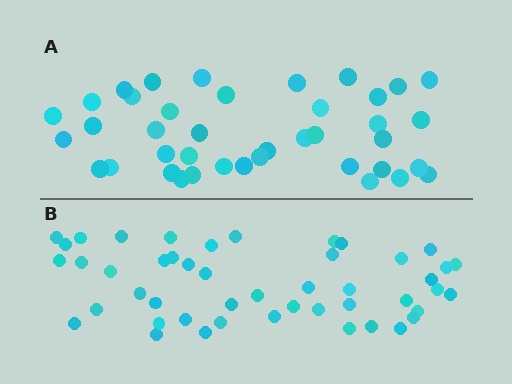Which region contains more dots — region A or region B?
Region B (the bottom region) has more dots.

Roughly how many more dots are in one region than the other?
Region B has roughly 8 or so more dots than region A.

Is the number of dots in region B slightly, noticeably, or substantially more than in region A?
Region B has only slightly more — the two regions are fairly close. The ratio is roughly 1.2 to 1.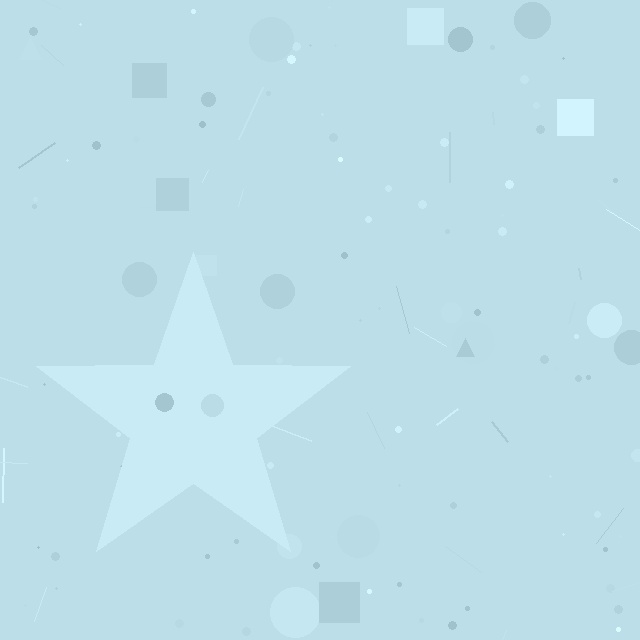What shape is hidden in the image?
A star is hidden in the image.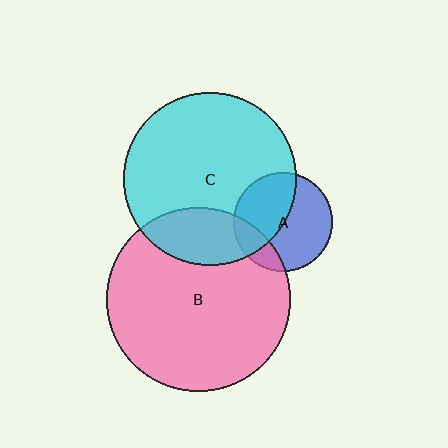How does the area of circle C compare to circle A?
Approximately 3.0 times.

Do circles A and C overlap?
Yes.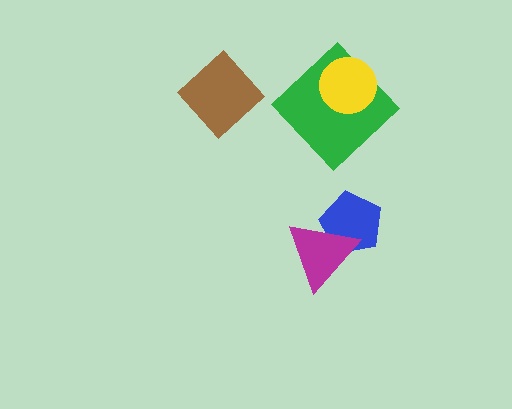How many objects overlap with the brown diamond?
0 objects overlap with the brown diamond.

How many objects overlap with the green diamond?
1 object overlaps with the green diamond.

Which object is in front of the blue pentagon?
The magenta triangle is in front of the blue pentagon.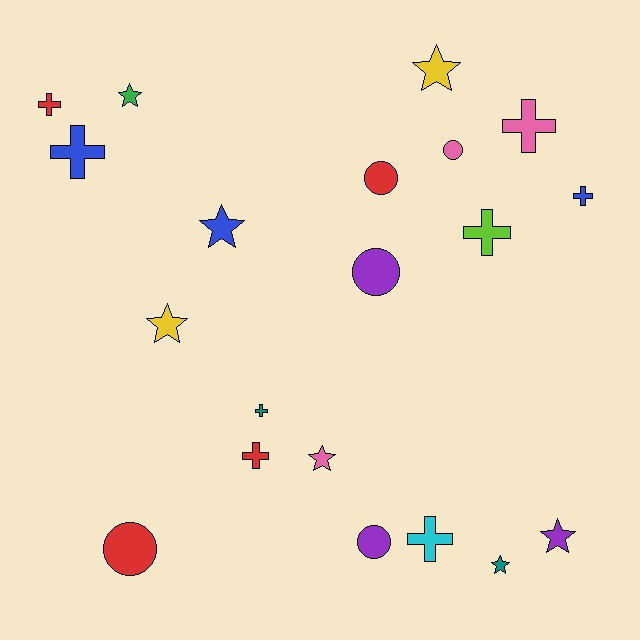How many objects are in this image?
There are 20 objects.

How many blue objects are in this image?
There are 3 blue objects.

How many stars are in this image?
There are 7 stars.